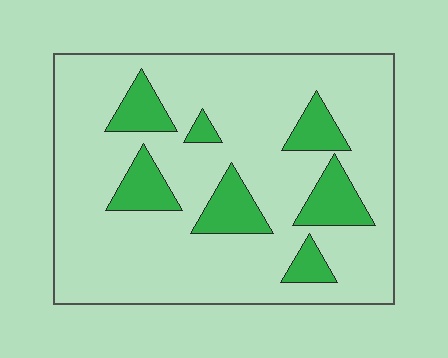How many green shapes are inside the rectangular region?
7.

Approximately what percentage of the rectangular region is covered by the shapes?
Approximately 20%.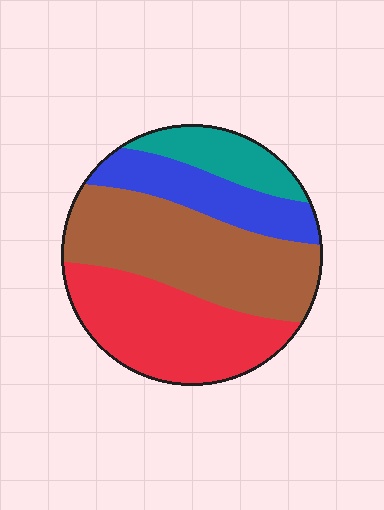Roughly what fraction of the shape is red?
Red covers around 30% of the shape.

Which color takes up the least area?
Teal, at roughly 10%.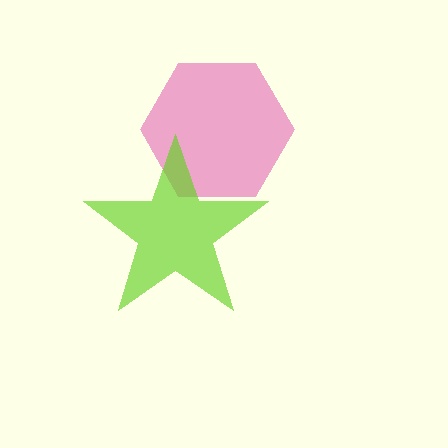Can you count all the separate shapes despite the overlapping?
Yes, there are 2 separate shapes.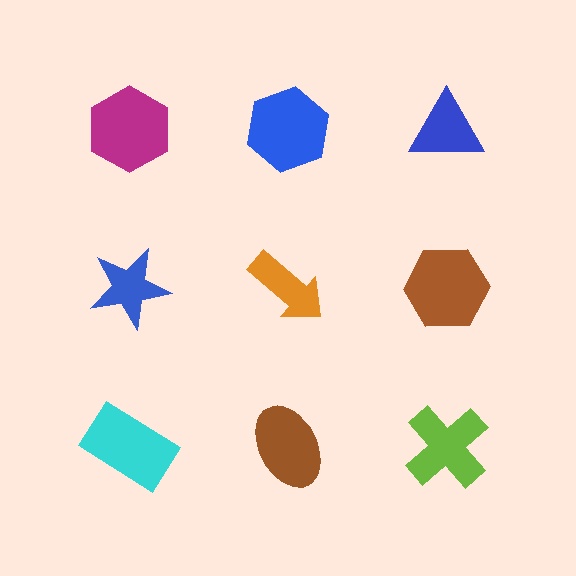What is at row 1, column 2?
A blue hexagon.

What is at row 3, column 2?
A brown ellipse.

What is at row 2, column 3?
A brown hexagon.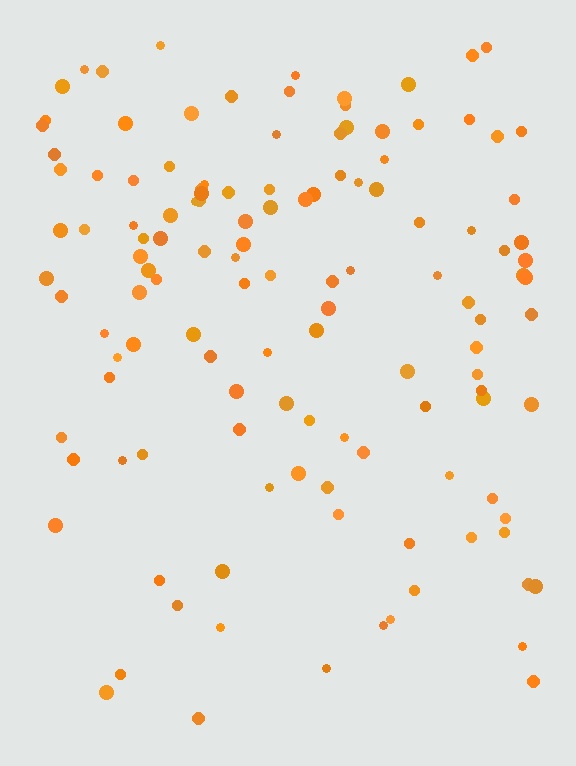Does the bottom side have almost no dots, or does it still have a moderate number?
Still a moderate number, just noticeably fewer than the top.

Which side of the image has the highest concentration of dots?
The top.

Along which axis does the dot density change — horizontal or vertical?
Vertical.